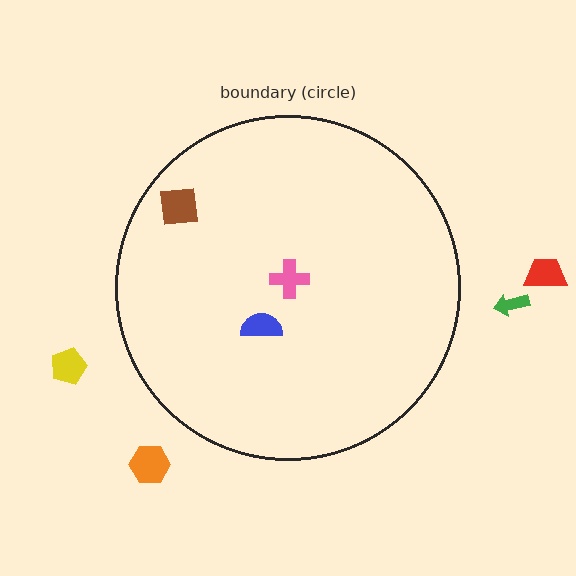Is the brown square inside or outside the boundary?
Inside.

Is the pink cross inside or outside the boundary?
Inside.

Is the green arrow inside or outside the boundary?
Outside.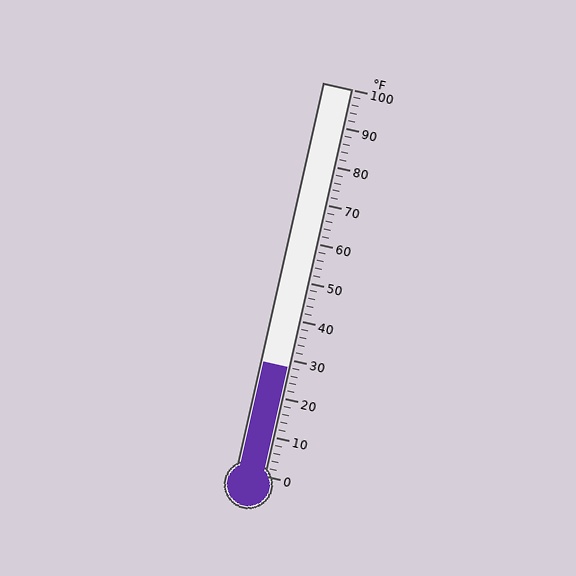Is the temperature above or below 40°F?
The temperature is below 40°F.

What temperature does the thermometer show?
The thermometer shows approximately 28°F.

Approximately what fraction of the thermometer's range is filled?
The thermometer is filled to approximately 30% of its range.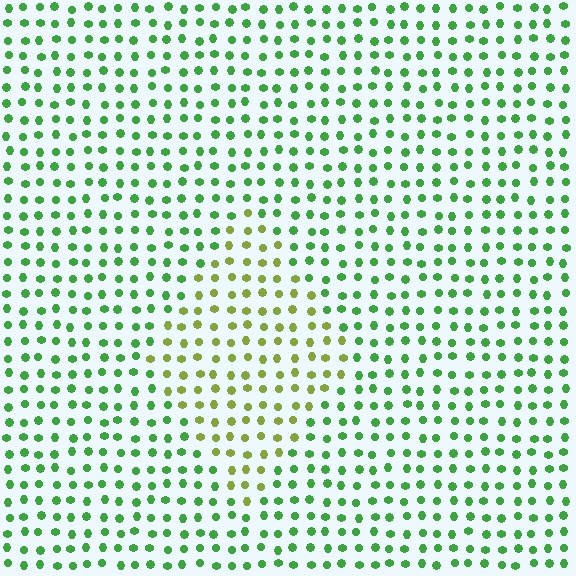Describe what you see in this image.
The image is filled with small green elements in a uniform arrangement. A diamond-shaped region is visible where the elements are tinted to a slightly different hue, forming a subtle color boundary.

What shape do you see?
I see a diamond.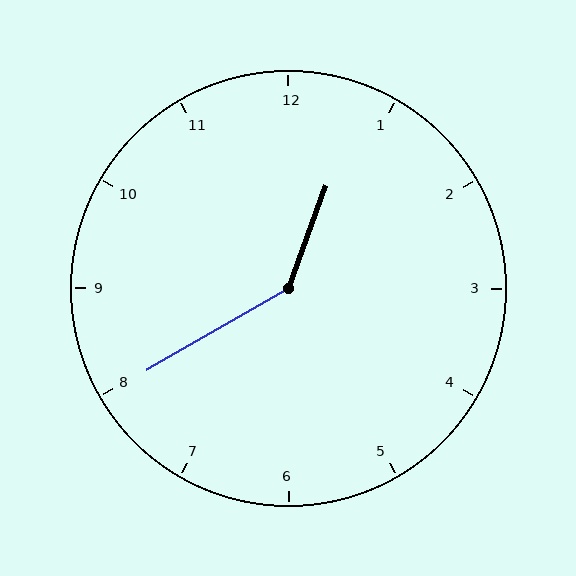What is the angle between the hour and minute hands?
Approximately 140 degrees.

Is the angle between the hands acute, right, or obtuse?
It is obtuse.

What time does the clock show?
12:40.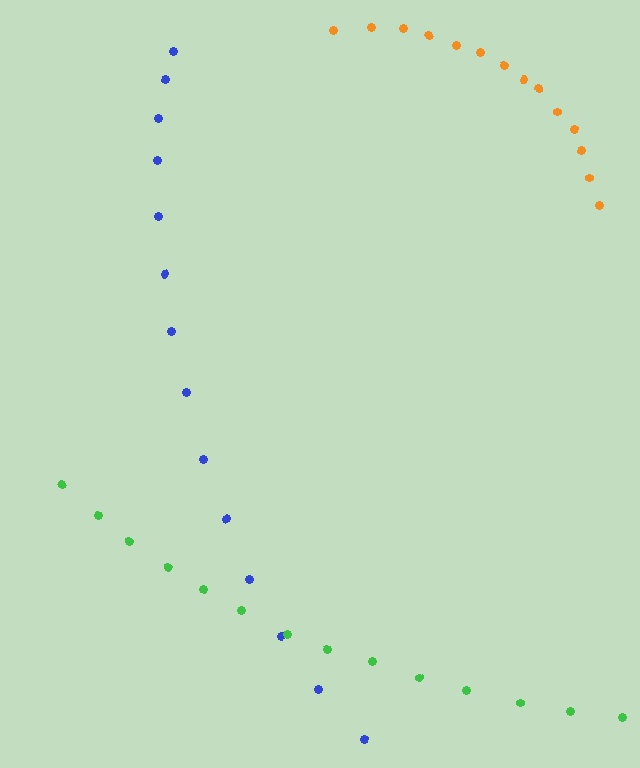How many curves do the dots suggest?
There are 3 distinct paths.